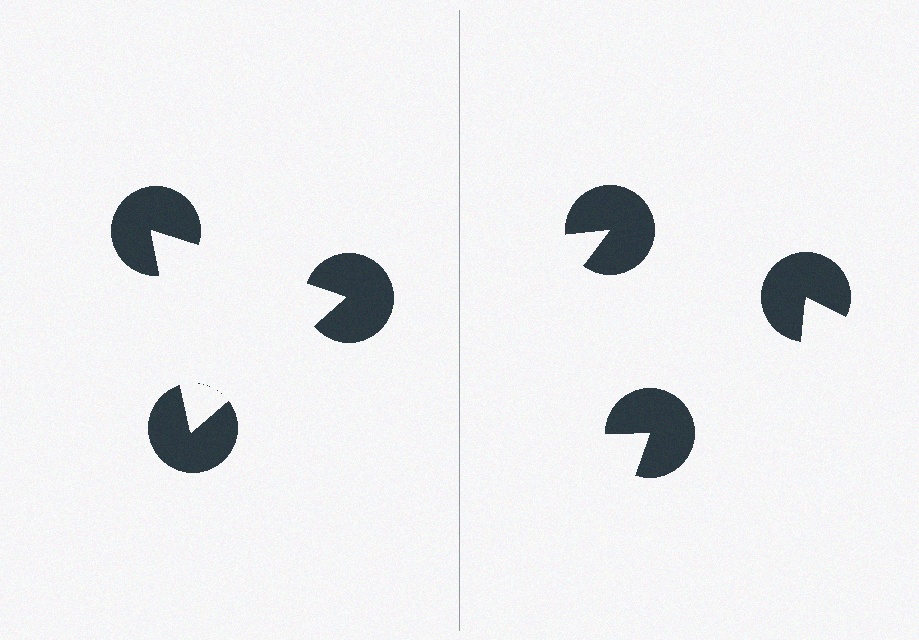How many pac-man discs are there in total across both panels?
6 — 3 on each side.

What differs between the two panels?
The pac-man discs are positioned identically on both sides; only the wedge orientations differ. On the left they align to a triangle; on the right they are misaligned.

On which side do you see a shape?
An illusory triangle appears on the left side. On the right side the wedge cuts are rotated, so no coherent shape forms.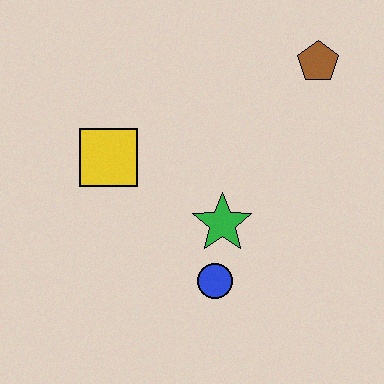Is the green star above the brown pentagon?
No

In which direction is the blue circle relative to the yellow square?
The blue circle is below the yellow square.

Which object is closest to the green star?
The blue circle is closest to the green star.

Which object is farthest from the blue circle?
The brown pentagon is farthest from the blue circle.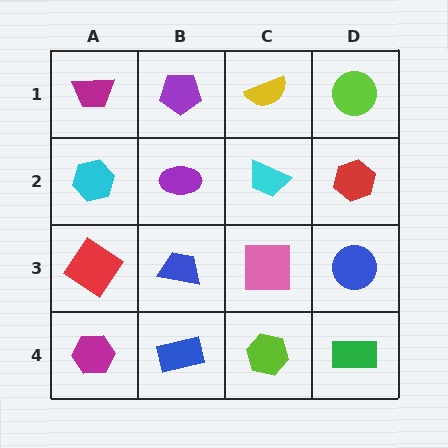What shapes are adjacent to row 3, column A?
A cyan hexagon (row 2, column A), a magenta hexagon (row 4, column A), a blue trapezoid (row 3, column B).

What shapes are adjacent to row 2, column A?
A magenta trapezoid (row 1, column A), a red diamond (row 3, column A), a purple ellipse (row 2, column B).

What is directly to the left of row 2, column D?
A cyan trapezoid.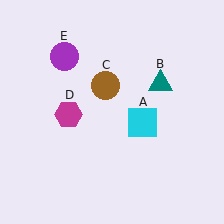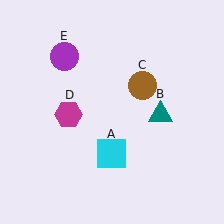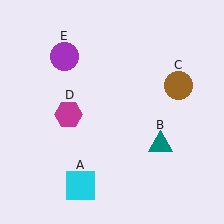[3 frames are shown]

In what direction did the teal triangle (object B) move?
The teal triangle (object B) moved down.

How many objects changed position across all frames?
3 objects changed position: cyan square (object A), teal triangle (object B), brown circle (object C).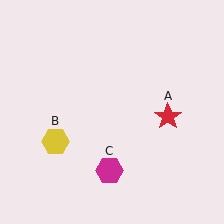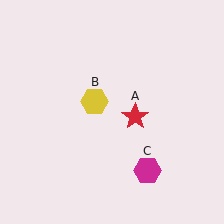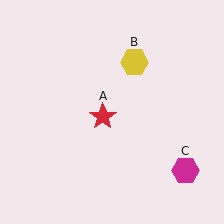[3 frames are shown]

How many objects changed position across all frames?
3 objects changed position: red star (object A), yellow hexagon (object B), magenta hexagon (object C).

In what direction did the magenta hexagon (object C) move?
The magenta hexagon (object C) moved right.